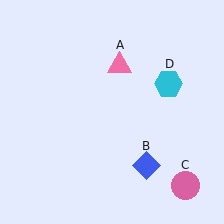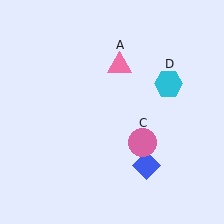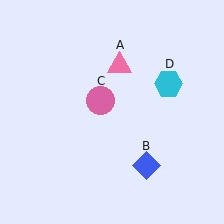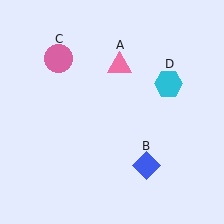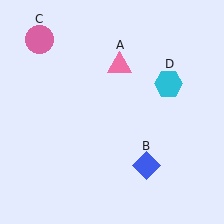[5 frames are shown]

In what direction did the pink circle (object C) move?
The pink circle (object C) moved up and to the left.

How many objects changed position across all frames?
1 object changed position: pink circle (object C).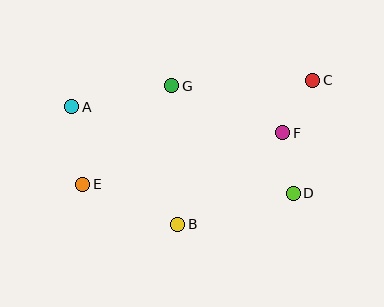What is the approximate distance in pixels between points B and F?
The distance between B and F is approximately 139 pixels.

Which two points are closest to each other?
Points C and F are closest to each other.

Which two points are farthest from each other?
Points C and E are farthest from each other.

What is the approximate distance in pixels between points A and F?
The distance between A and F is approximately 212 pixels.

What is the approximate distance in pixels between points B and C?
The distance between B and C is approximately 197 pixels.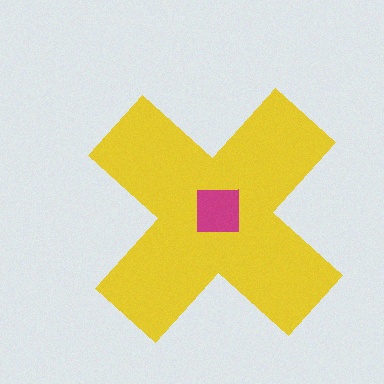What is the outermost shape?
The yellow cross.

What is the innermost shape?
The magenta square.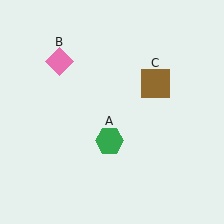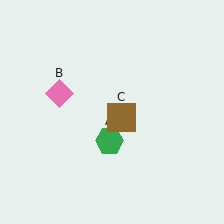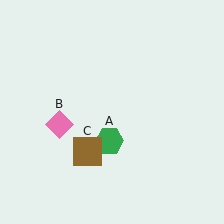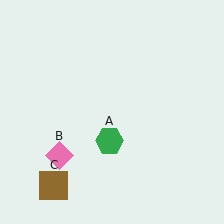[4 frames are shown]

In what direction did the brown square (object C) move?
The brown square (object C) moved down and to the left.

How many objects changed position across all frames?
2 objects changed position: pink diamond (object B), brown square (object C).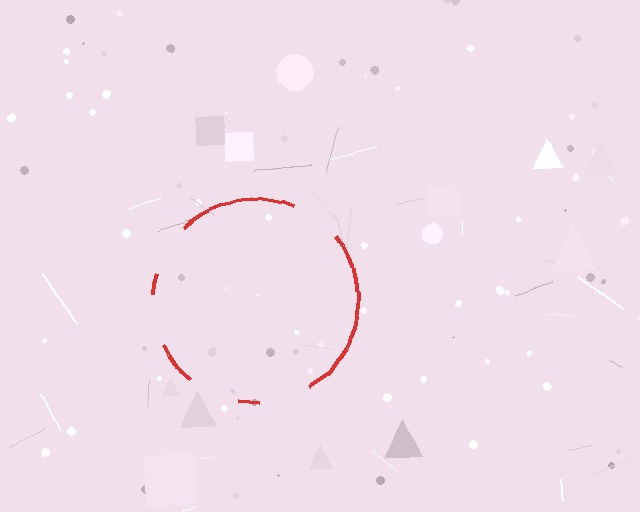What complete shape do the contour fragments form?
The contour fragments form a circle.